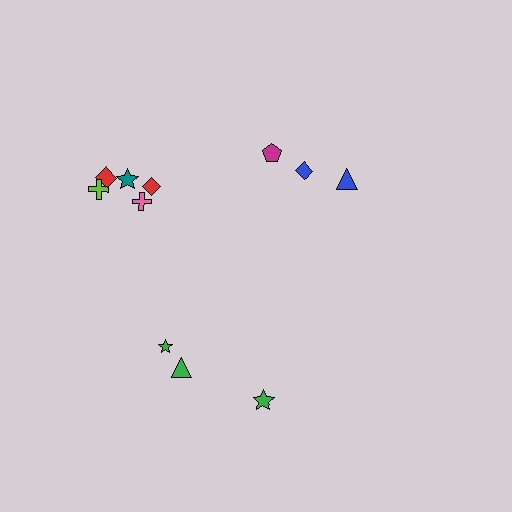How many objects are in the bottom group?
There are 3 objects.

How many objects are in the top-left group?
There are 5 objects.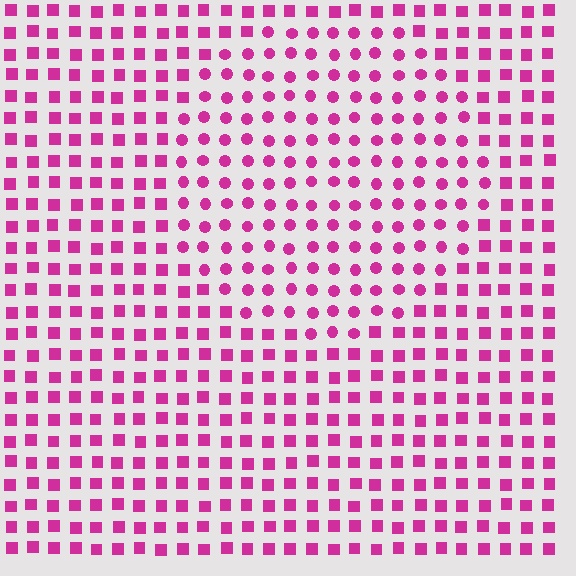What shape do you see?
I see a circle.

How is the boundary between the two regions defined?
The boundary is defined by a change in element shape: circles inside vs. squares outside. All elements share the same color and spacing.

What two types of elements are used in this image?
The image uses circles inside the circle region and squares outside it.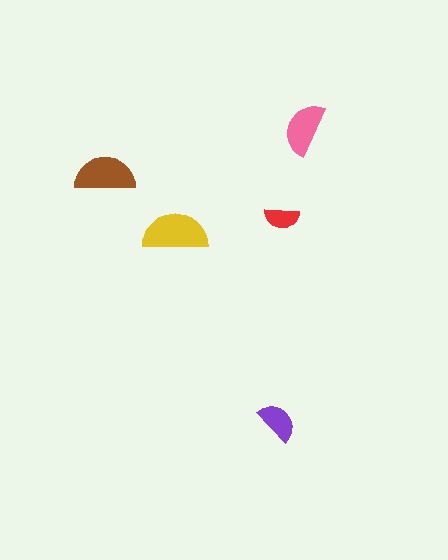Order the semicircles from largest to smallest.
the yellow one, the brown one, the pink one, the purple one, the red one.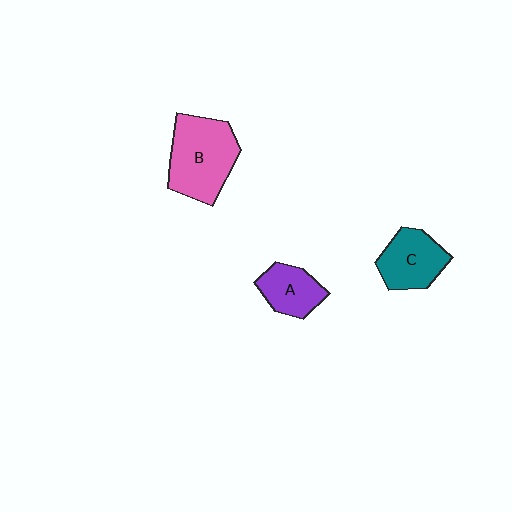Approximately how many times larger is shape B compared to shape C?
Approximately 1.5 times.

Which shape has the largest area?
Shape B (pink).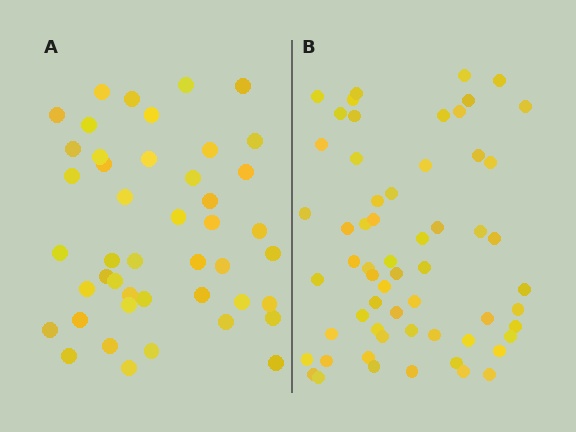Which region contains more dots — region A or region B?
Region B (the right region) has more dots.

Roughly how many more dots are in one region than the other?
Region B has approximately 15 more dots than region A.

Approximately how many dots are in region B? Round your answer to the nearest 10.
About 60 dots.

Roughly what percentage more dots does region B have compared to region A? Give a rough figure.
About 35% more.